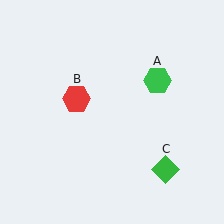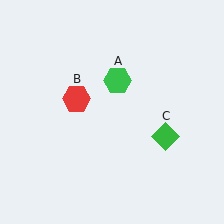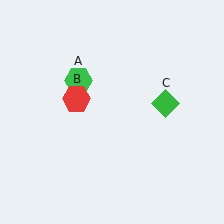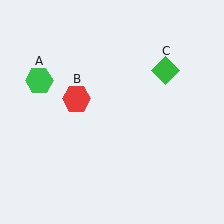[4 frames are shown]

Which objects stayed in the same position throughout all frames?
Red hexagon (object B) remained stationary.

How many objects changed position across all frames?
2 objects changed position: green hexagon (object A), green diamond (object C).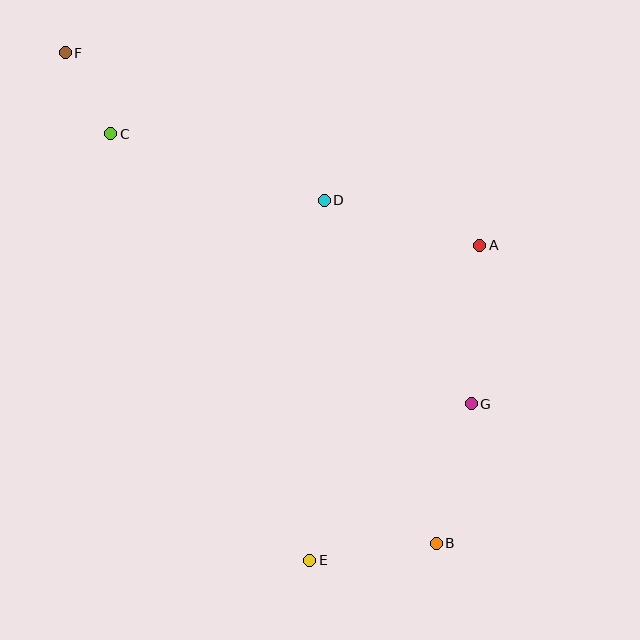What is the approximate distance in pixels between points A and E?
The distance between A and E is approximately 358 pixels.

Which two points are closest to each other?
Points C and F are closest to each other.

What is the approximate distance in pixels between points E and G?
The distance between E and G is approximately 225 pixels.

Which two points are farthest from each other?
Points B and F are farthest from each other.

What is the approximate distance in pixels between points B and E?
The distance between B and E is approximately 128 pixels.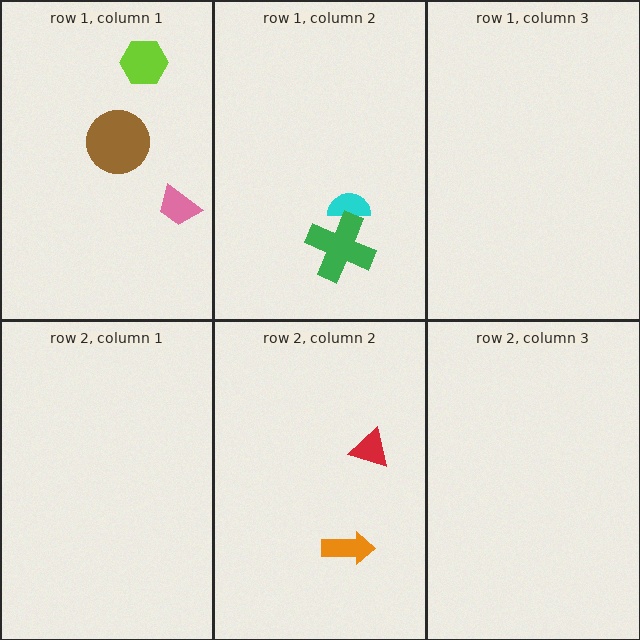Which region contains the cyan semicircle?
The row 1, column 2 region.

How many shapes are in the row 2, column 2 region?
2.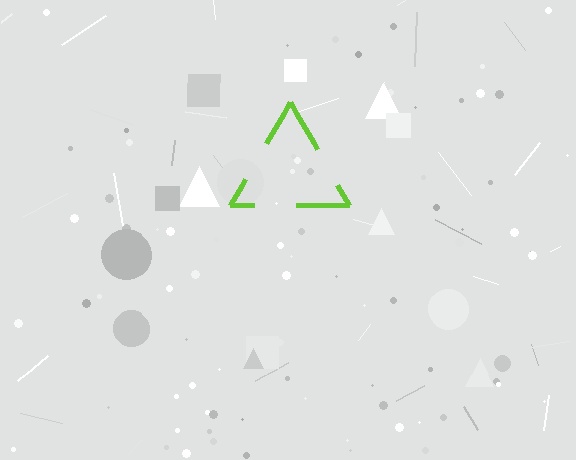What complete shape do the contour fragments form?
The contour fragments form a triangle.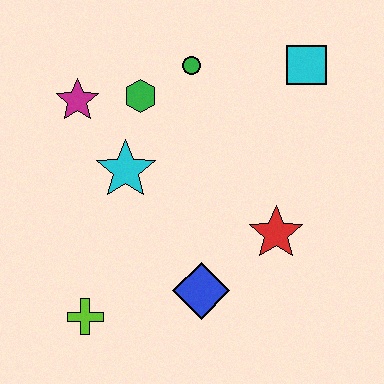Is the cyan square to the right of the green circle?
Yes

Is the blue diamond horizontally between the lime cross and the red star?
Yes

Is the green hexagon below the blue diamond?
No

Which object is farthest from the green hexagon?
The lime cross is farthest from the green hexagon.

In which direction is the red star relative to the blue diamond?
The red star is to the right of the blue diamond.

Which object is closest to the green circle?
The green hexagon is closest to the green circle.